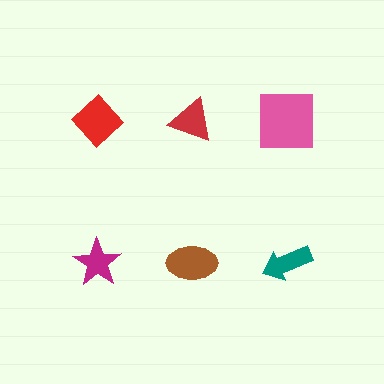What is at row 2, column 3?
A teal arrow.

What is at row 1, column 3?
A pink square.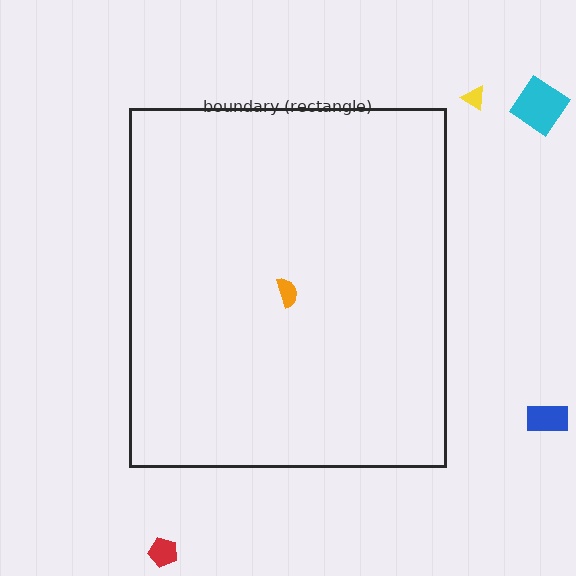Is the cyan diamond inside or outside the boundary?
Outside.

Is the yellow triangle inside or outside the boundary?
Outside.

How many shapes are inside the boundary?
1 inside, 4 outside.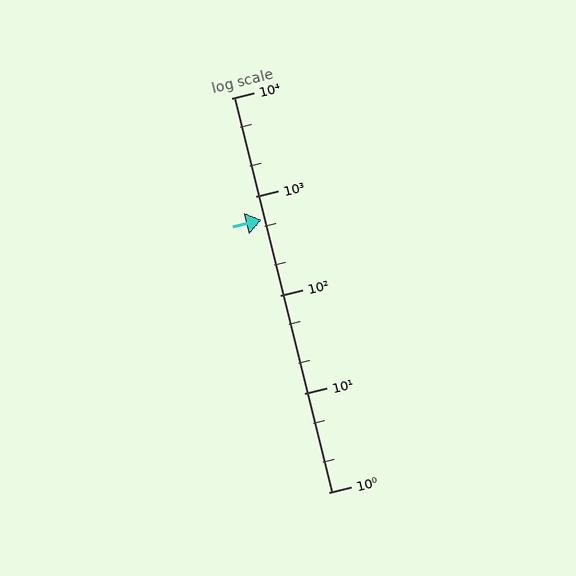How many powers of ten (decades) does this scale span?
The scale spans 4 decades, from 1 to 10000.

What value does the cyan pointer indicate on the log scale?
The pointer indicates approximately 580.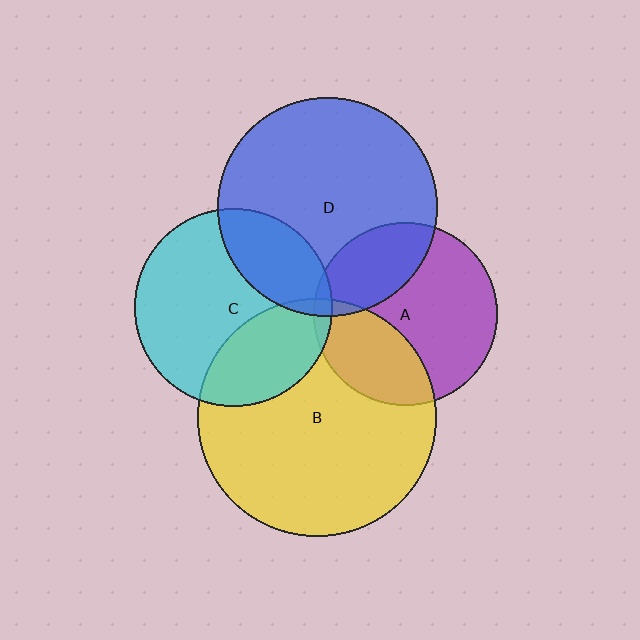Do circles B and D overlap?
Yes.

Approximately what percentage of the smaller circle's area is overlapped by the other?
Approximately 5%.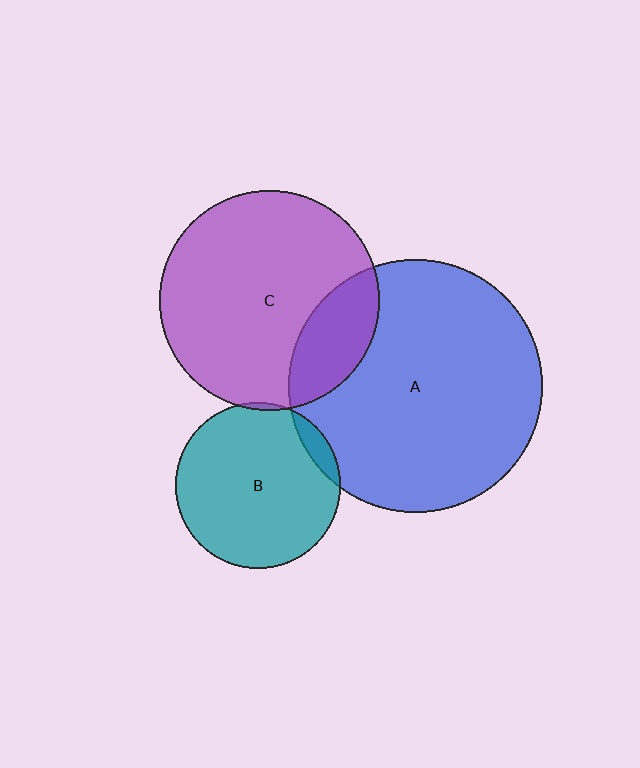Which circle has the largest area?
Circle A (blue).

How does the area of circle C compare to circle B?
Approximately 1.8 times.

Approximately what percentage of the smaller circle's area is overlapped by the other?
Approximately 5%.